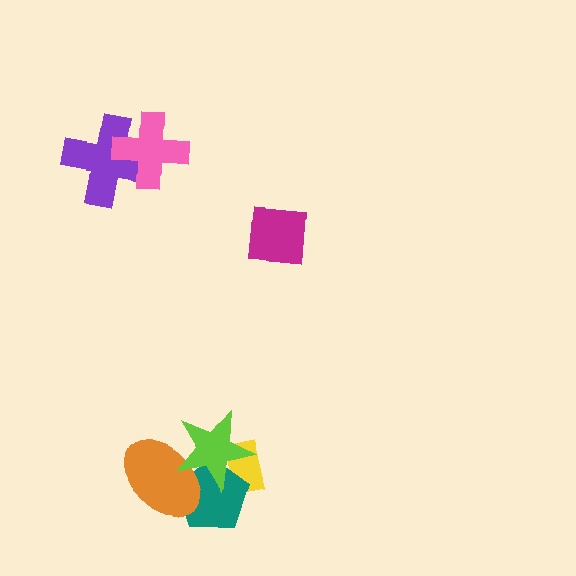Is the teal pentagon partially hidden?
Yes, it is partially covered by another shape.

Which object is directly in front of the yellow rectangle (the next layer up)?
The teal pentagon is directly in front of the yellow rectangle.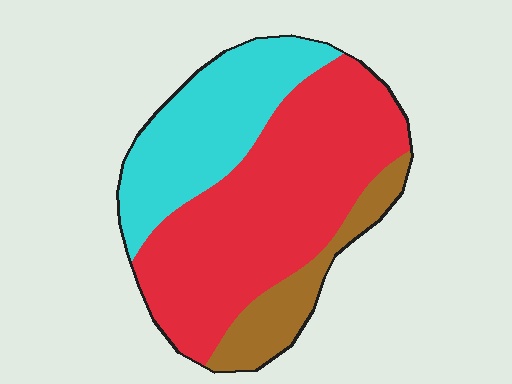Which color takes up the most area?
Red, at roughly 55%.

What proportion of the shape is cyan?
Cyan takes up about one third (1/3) of the shape.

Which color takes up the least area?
Brown, at roughly 15%.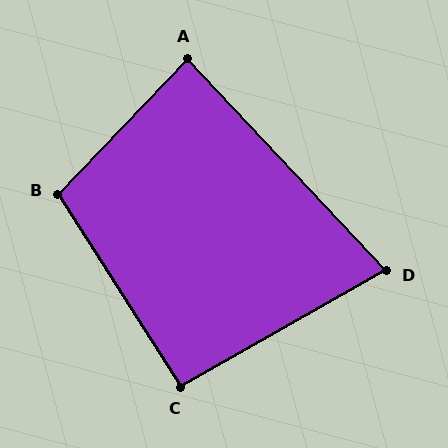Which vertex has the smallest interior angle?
D, at approximately 76 degrees.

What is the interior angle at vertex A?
Approximately 87 degrees (approximately right).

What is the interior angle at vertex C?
Approximately 93 degrees (approximately right).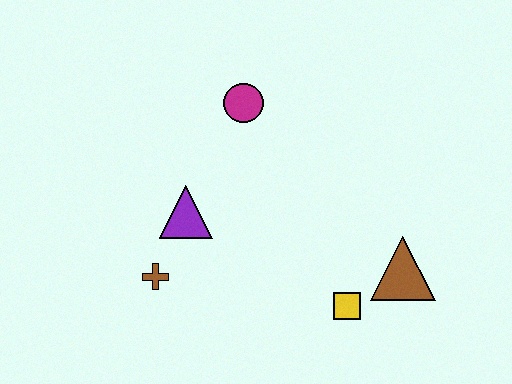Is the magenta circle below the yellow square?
No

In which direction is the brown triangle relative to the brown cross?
The brown triangle is to the right of the brown cross.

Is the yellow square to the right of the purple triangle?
Yes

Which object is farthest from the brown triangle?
The brown cross is farthest from the brown triangle.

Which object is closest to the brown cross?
The purple triangle is closest to the brown cross.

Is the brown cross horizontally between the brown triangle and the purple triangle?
No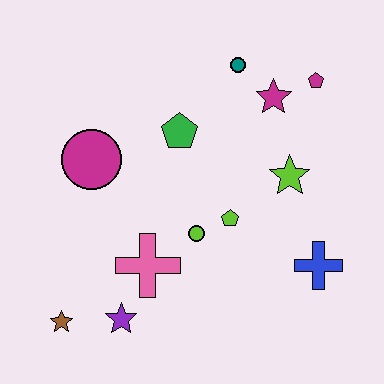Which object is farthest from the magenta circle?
The blue cross is farthest from the magenta circle.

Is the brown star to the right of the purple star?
No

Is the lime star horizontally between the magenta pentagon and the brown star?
Yes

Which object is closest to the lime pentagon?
The lime circle is closest to the lime pentagon.